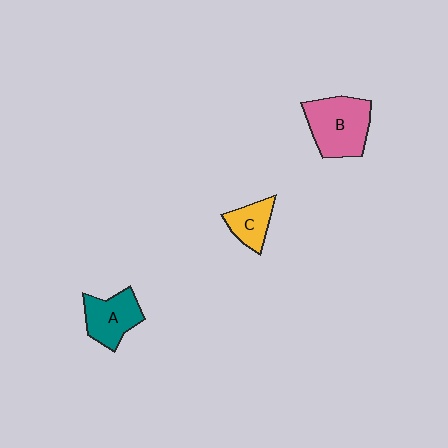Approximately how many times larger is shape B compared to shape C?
Approximately 2.0 times.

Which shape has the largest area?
Shape B (pink).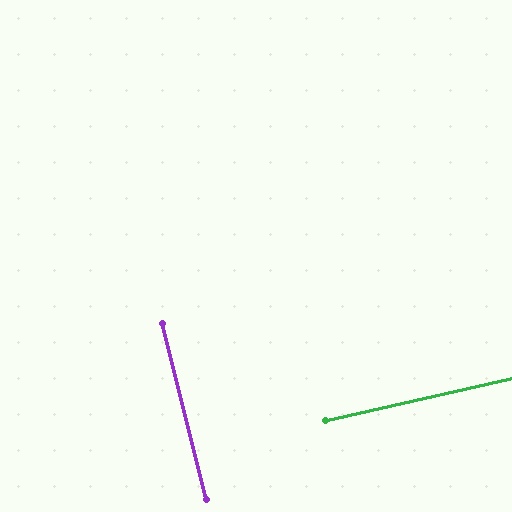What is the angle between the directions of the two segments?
Approximately 89 degrees.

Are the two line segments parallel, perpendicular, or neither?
Perpendicular — they meet at approximately 89°.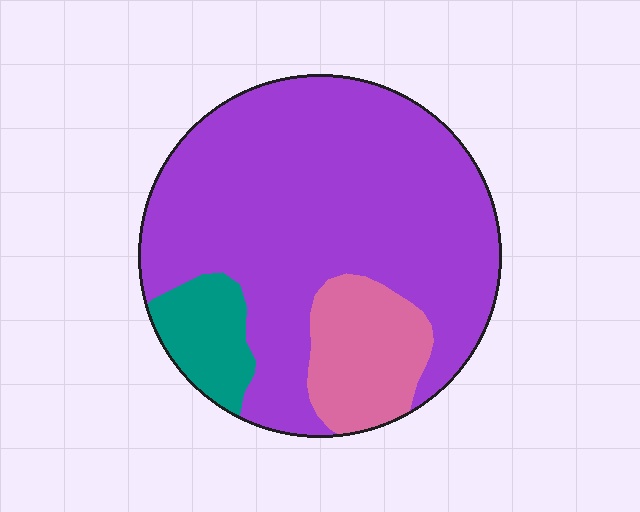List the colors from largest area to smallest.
From largest to smallest: purple, pink, teal.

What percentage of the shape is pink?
Pink covers 15% of the shape.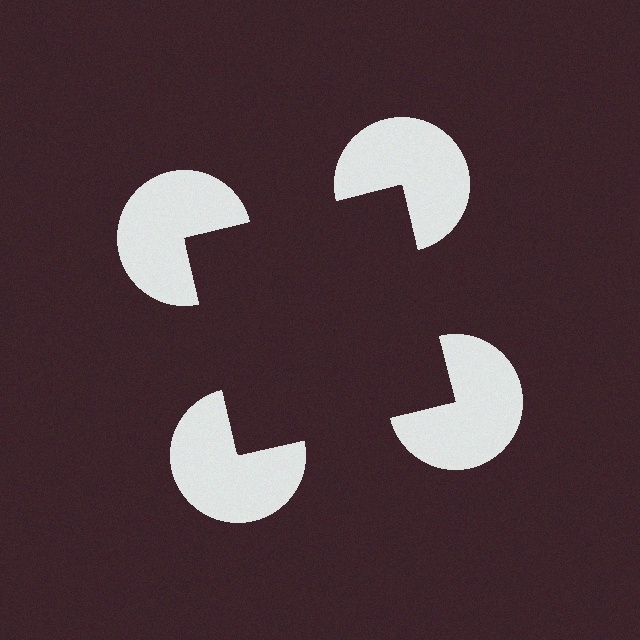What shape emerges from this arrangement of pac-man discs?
An illusory square — its edges are inferred from the aligned wedge cuts in the pac-man discs, not physically drawn.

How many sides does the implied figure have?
4 sides.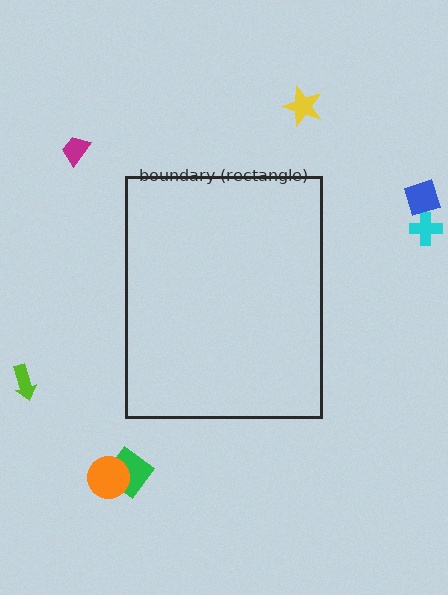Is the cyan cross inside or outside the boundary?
Outside.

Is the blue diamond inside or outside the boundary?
Outside.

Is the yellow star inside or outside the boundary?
Outside.